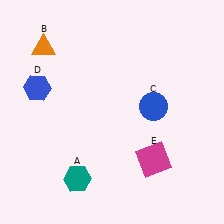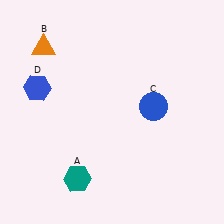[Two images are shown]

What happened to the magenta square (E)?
The magenta square (E) was removed in Image 2. It was in the bottom-right area of Image 1.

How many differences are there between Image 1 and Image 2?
There is 1 difference between the two images.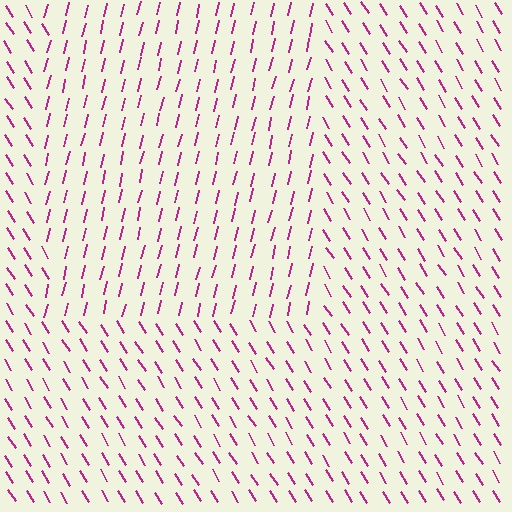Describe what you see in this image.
The image is filled with small magenta line segments. A rectangle region in the image has lines oriented differently from the surrounding lines, creating a visible texture boundary.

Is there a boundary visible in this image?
Yes, there is a texture boundary formed by a change in line orientation.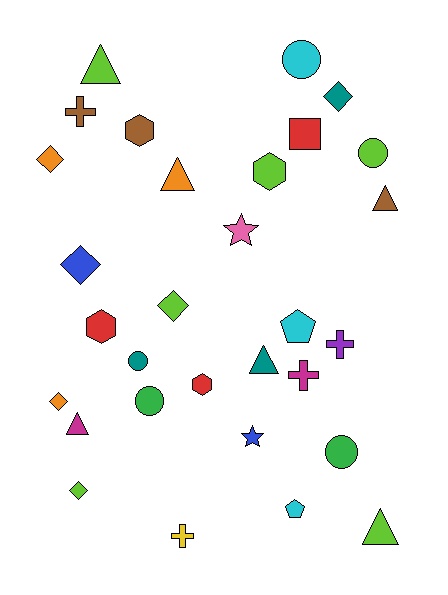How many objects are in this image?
There are 30 objects.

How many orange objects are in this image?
There are 3 orange objects.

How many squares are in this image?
There is 1 square.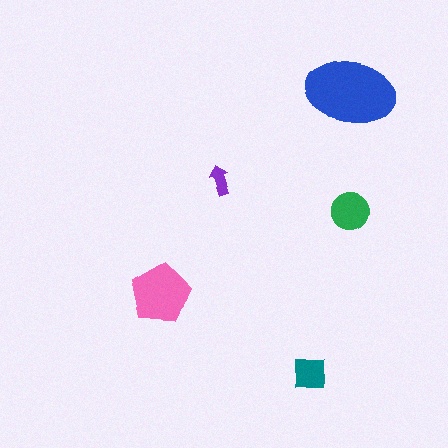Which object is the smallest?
The purple arrow.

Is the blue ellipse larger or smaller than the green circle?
Larger.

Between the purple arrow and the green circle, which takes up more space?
The green circle.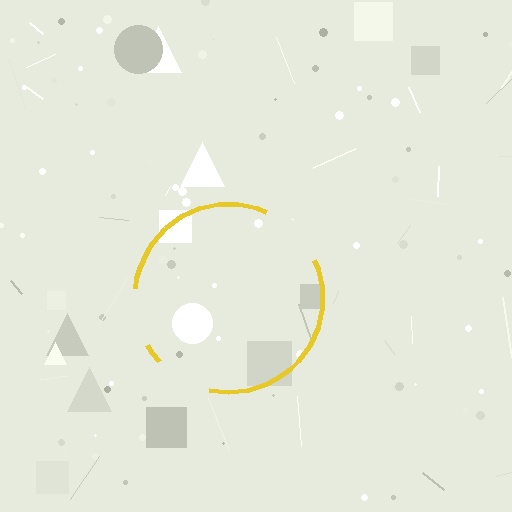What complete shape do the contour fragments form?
The contour fragments form a circle.